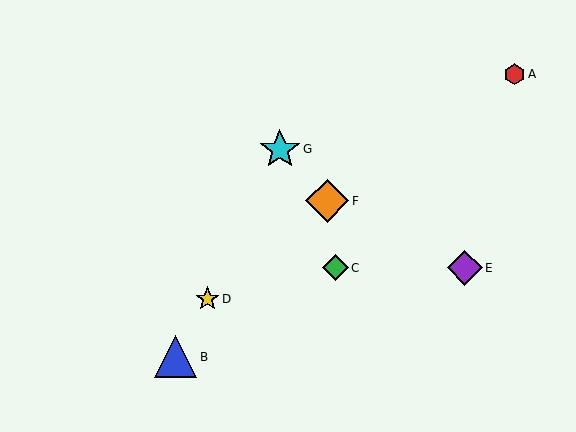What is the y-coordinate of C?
Object C is at y≈268.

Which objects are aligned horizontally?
Objects C, E are aligned horizontally.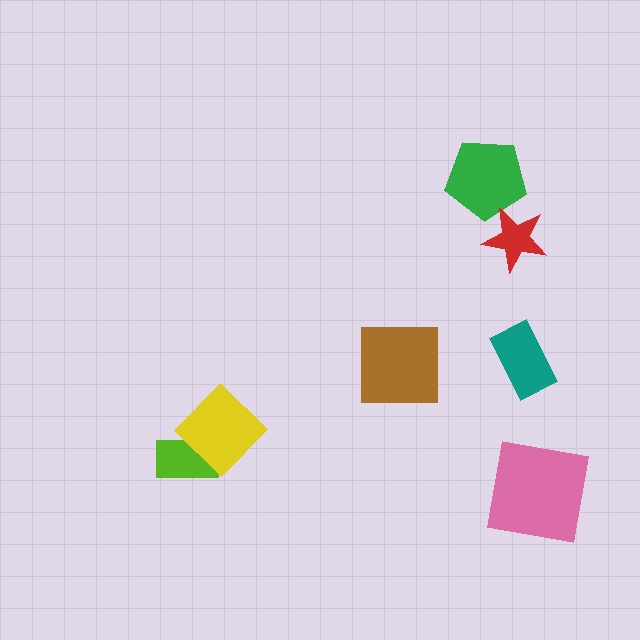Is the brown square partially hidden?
No, no other shape covers it.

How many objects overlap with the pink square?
0 objects overlap with the pink square.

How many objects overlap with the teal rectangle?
0 objects overlap with the teal rectangle.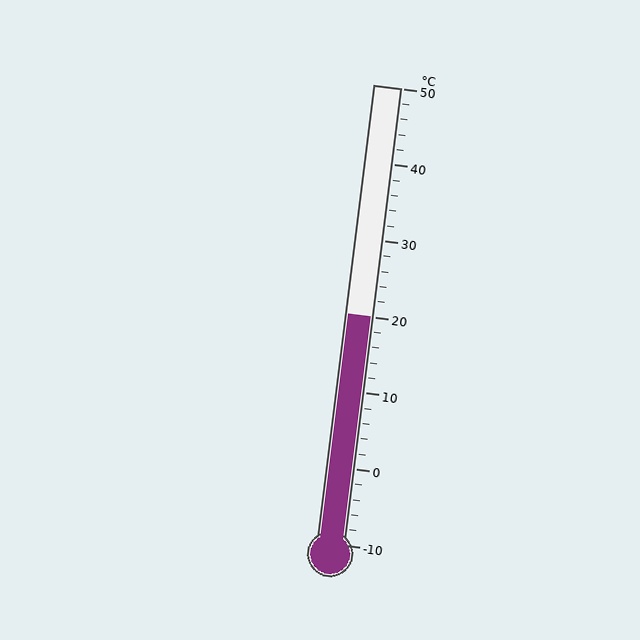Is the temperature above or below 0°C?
The temperature is above 0°C.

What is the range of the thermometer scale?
The thermometer scale ranges from -10°C to 50°C.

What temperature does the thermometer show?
The thermometer shows approximately 20°C.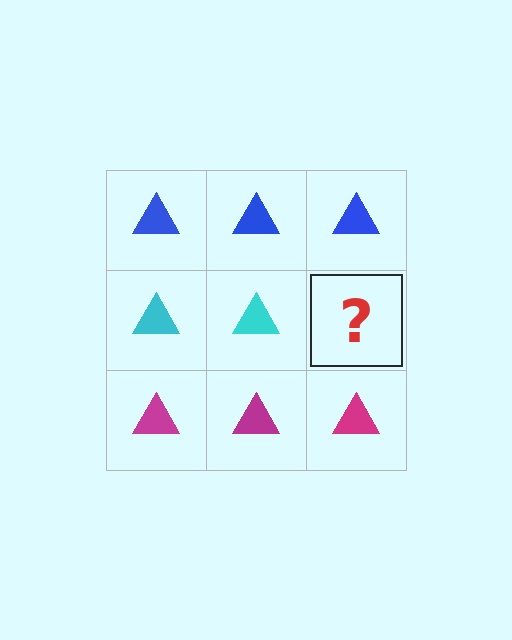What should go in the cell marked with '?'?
The missing cell should contain a cyan triangle.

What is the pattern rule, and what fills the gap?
The rule is that each row has a consistent color. The gap should be filled with a cyan triangle.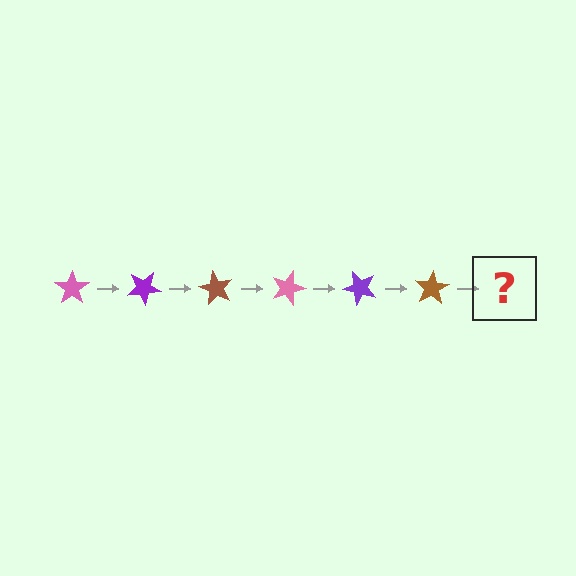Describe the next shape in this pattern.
It should be a pink star, rotated 180 degrees from the start.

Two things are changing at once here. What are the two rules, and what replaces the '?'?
The two rules are that it rotates 30 degrees each step and the color cycles through pink, purple, and brown. The '?' should be a pink star, rotated 180 degrees from the start.